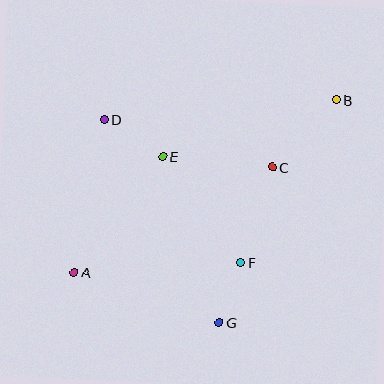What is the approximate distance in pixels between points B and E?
The distance between B and E is approximately 183 pixels.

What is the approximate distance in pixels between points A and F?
The distance between A and F is approximately 167 pixels.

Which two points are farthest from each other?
Points A and B are farthest from each other.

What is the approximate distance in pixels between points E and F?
The distance between E and F is approximately 131 pixels.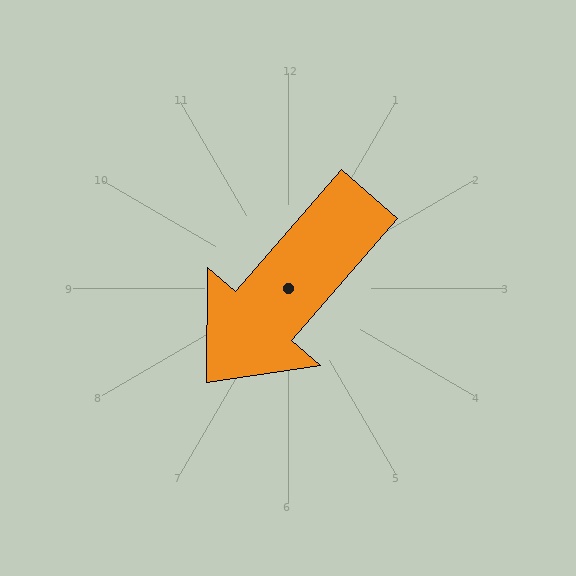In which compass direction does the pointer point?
Southwest.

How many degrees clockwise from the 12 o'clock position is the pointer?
Approximately 221 degrees.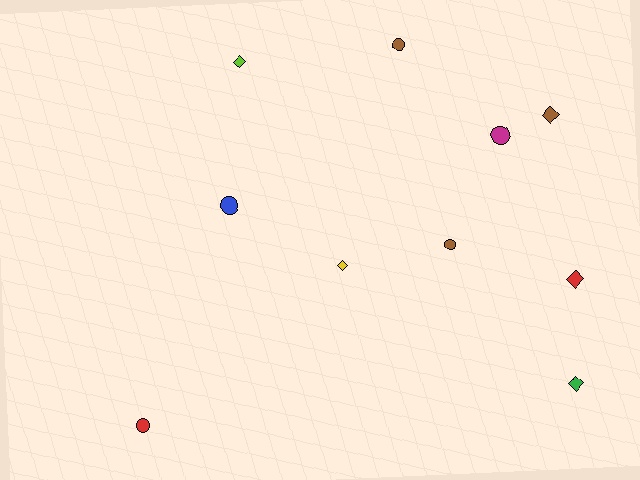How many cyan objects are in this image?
There are no cyan objects.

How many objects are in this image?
There are 10 objects.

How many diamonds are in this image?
There are 5 diamonds.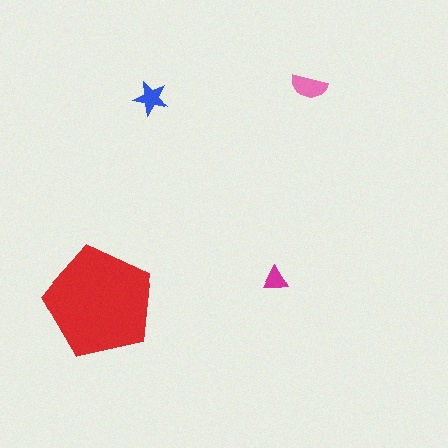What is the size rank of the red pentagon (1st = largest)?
1st.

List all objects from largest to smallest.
The red pentagon, the pink semicircle, the blue star, the magenta triangle.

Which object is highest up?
The pink semicircle is topmost.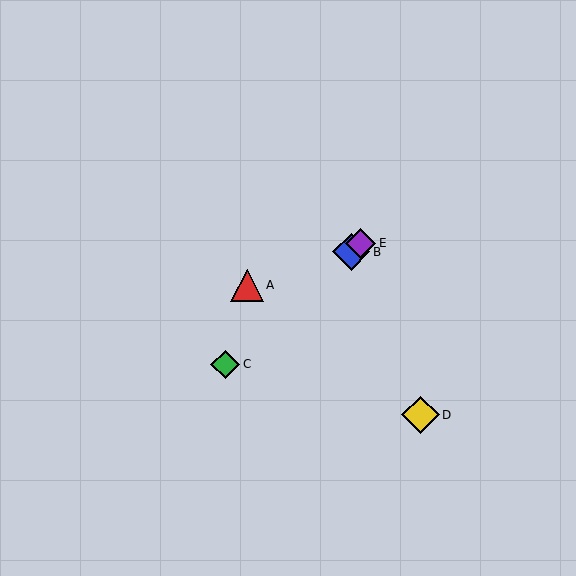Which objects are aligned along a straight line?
Objects B, C, E are aligned along a straight line.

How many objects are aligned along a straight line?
3 objects (B, C, E) are aligned along a straight line.